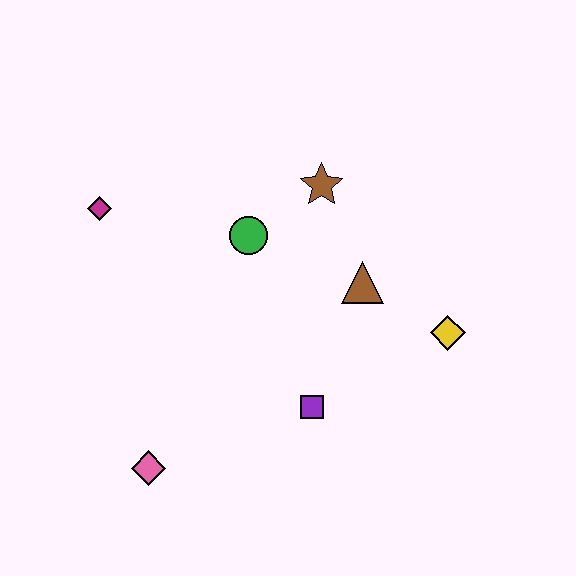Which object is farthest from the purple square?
The magenta diamond is farthest from the purple square.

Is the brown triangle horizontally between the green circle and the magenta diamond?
No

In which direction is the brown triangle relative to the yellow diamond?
The brown triangle is to the left of the yellow diamond.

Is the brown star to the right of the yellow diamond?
No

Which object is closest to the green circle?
The brown star is closest to the green circle.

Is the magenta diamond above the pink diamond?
Yes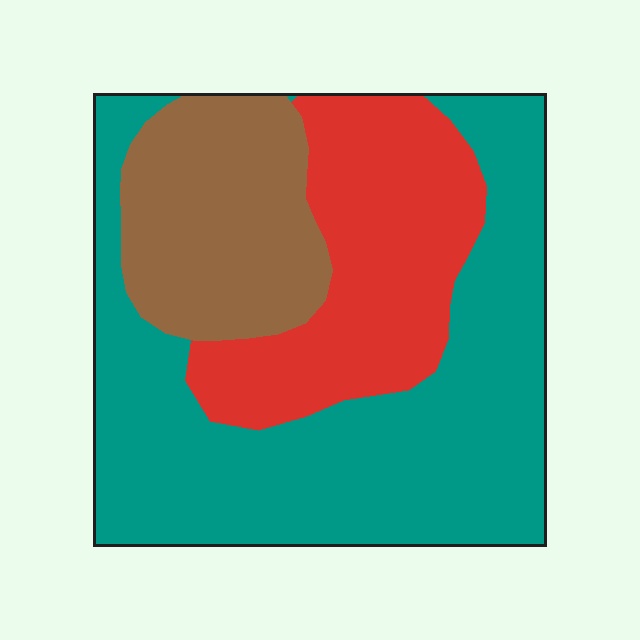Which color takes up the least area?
Brown, at roughly 20%.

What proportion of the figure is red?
Red takes up between a quarter and a half of the figure.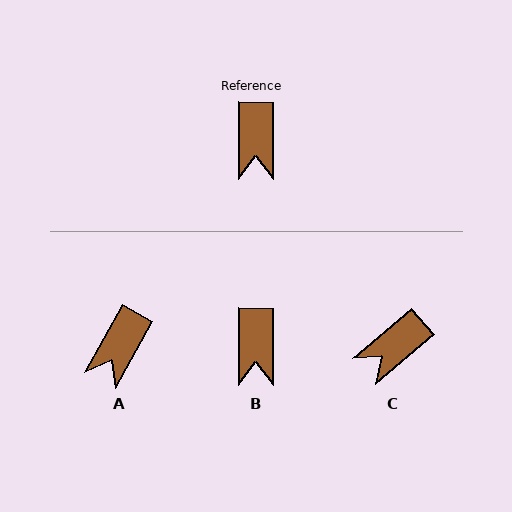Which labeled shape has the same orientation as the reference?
B.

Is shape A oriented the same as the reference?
No, it is off by about 28 degrees.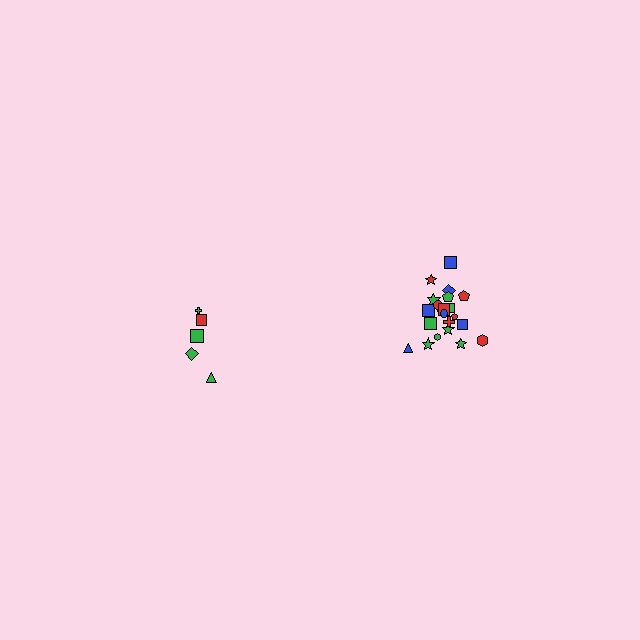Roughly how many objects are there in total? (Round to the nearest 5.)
Roughly 25 objects in total.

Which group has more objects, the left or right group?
The right group.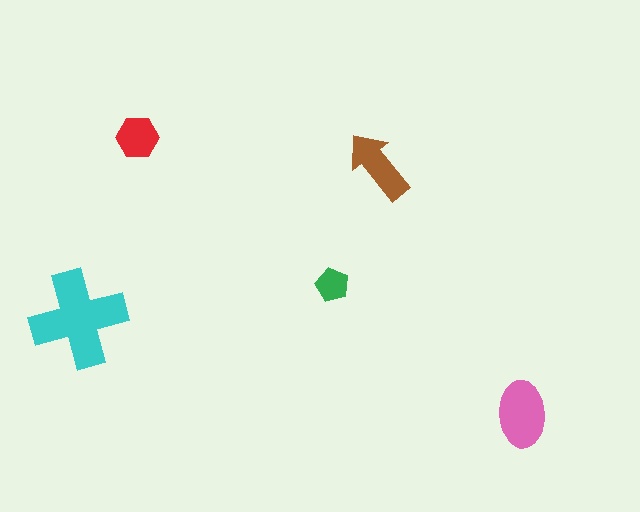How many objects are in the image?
There are 5 objects in the image.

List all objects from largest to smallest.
The cyan cross, the pink ellipse, the brown arrow, the red hexagon, the green pentagon.